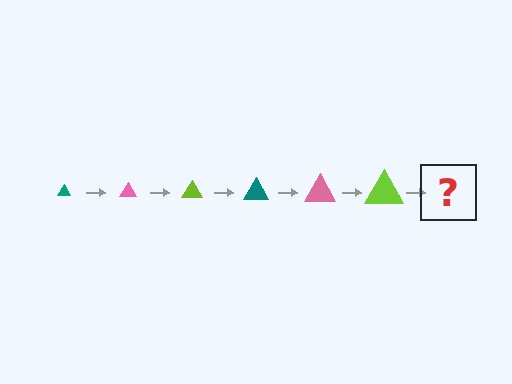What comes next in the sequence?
The next element should be a teal triangle, larger than the previous one.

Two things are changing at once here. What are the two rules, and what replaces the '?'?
The two rules are that the triangle grows larger each step and the color cycles through teal, pink, and lime. The '?' should be a teal triangle, larger than the previous one.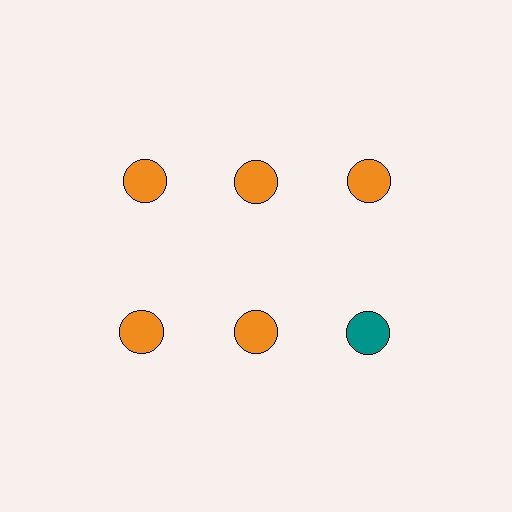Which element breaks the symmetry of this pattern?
The teal circle in the second row, center column breaks the symmetry. All other shapes are orange circles.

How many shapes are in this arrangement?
There are 6 shapes arranged in a grid pattern.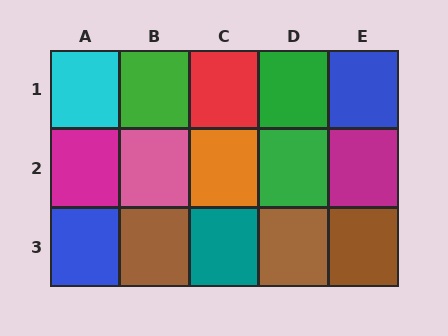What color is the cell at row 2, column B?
Pink.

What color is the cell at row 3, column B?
Brown.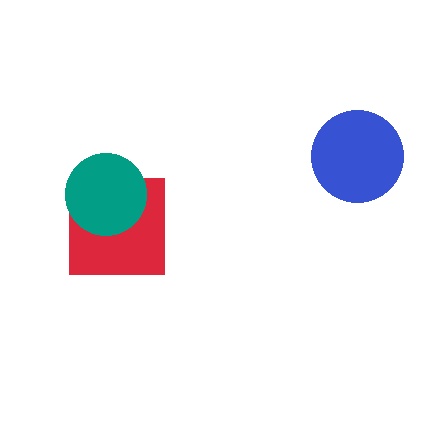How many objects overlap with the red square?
1 object overlaps with the red square.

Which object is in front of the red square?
The teal circle is in front of the red square.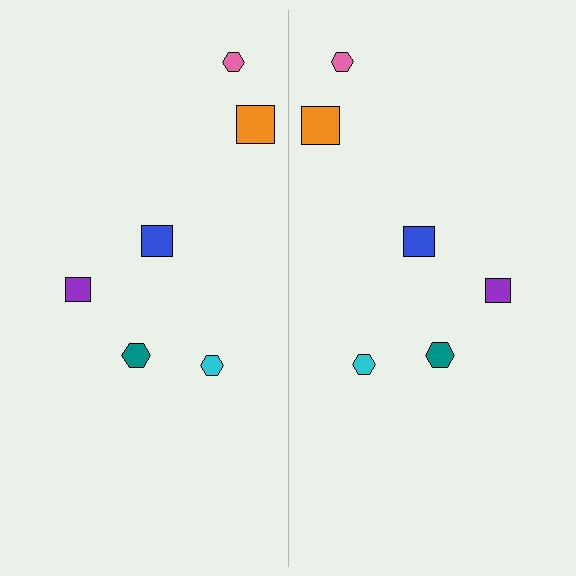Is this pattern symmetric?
Yes, this pattern has bilateral (reflection) symmetry.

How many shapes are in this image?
There are 12 shapes in this image.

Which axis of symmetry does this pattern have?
The pattern has a vertical axis of symmetry running through the center of the image.